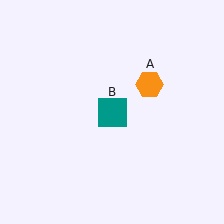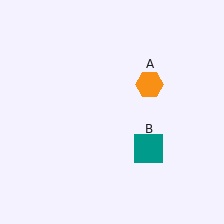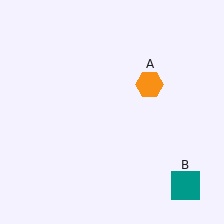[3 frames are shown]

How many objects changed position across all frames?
1 object changed position: teal square (object B).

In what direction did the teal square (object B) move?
The teal square (object B) moved down and to the right.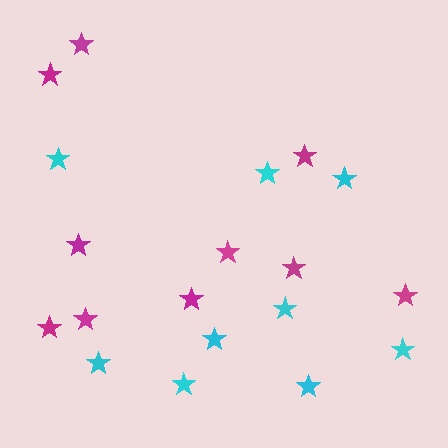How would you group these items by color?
There are 2 groups: one group of magenta stars (10) and one group of cyan stars (9).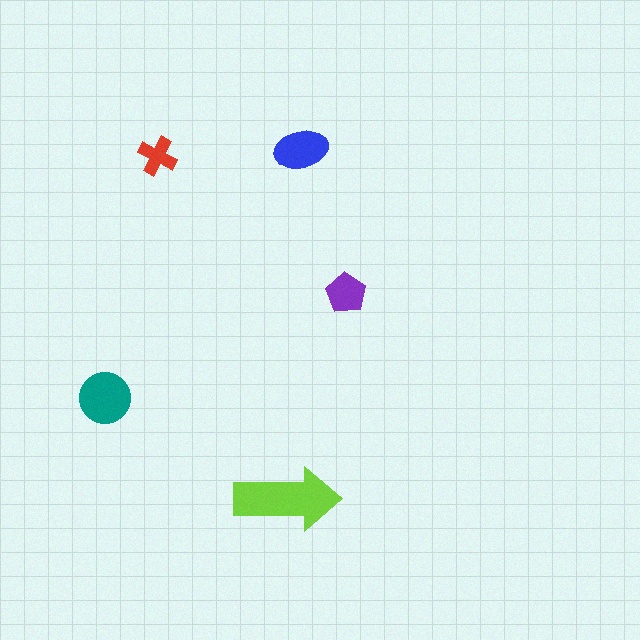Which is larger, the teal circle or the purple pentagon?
The teal circle.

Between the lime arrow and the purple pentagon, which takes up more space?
The lime arrow.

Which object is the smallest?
The red cross.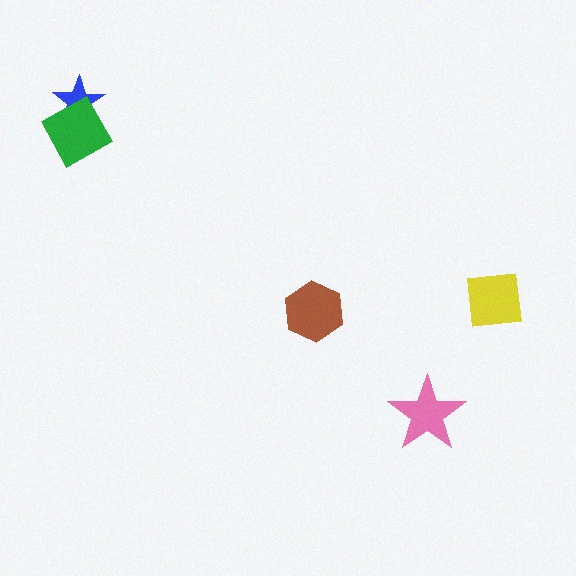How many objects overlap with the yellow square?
0 objects overlap with the yellow square.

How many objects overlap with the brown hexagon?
0 objects overlap with the brown hexagon.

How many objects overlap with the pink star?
0 objects overlap with the pink star.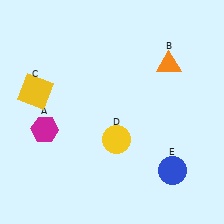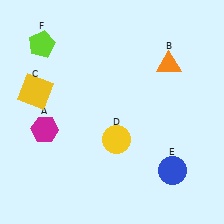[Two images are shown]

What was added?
A lime pentagon (F) was added in Image 2.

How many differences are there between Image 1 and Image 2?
There is 1 difference between the two images.